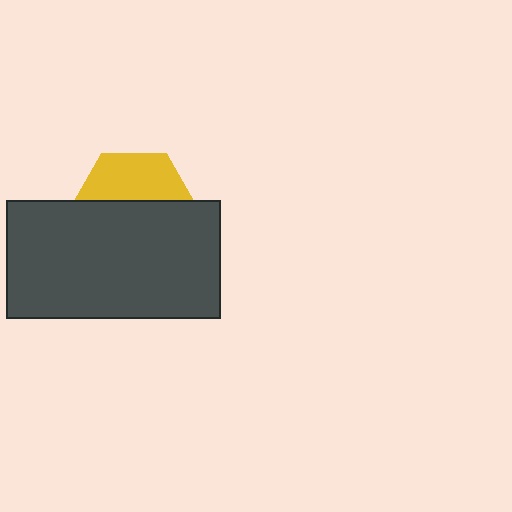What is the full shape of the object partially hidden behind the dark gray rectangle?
The partially hidden object is a yellow hexagon.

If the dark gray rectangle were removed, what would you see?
You would see the complete yellow hexagon.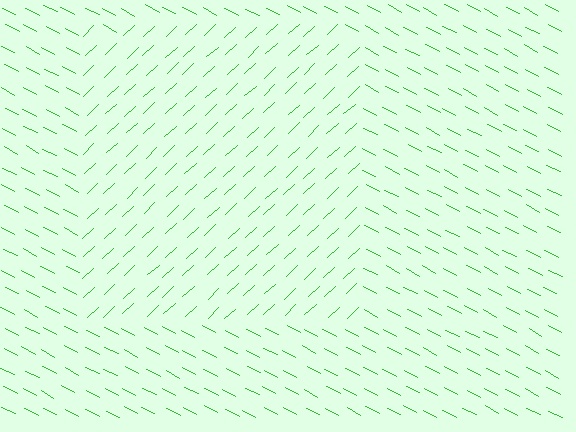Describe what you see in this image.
The image is filled with small green line segments. A rectangle region in the image has lines oriented differently from the surrounding lines, creating a visible texture boundary.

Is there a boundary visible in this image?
Yes, there is a texture boundary formed by a change in line orientation.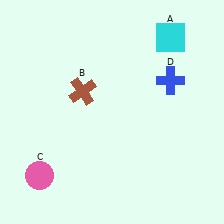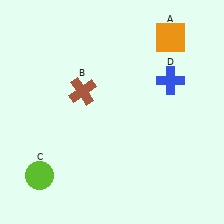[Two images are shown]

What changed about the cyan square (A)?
In Image 1, A is cyan. In Image 2, it changed to orange.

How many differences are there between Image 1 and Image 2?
There are 2 differences between the two images.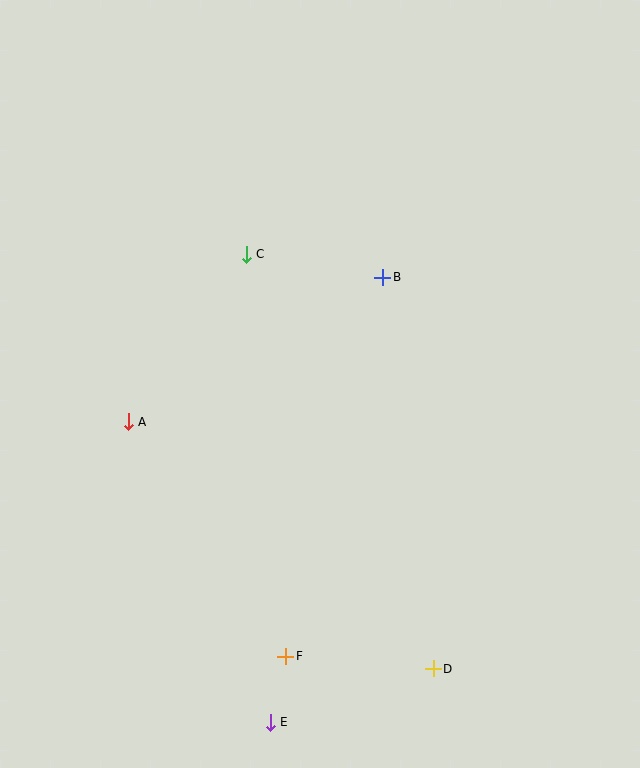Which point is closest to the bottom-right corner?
Point D is closest to the bottom-right corner.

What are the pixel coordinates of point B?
Point B is at (383, 277).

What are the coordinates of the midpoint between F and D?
The midpoint between F and D is at (360, 662).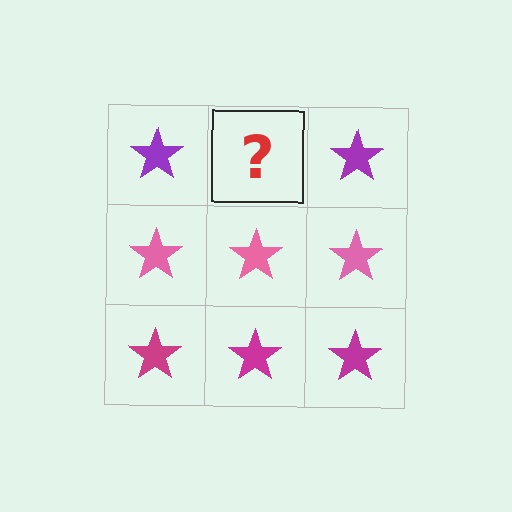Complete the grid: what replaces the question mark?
The question mark should be replaced with a purple star.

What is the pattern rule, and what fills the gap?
The rule is that each row has a consistent color. The gap should be filled with a purple star.